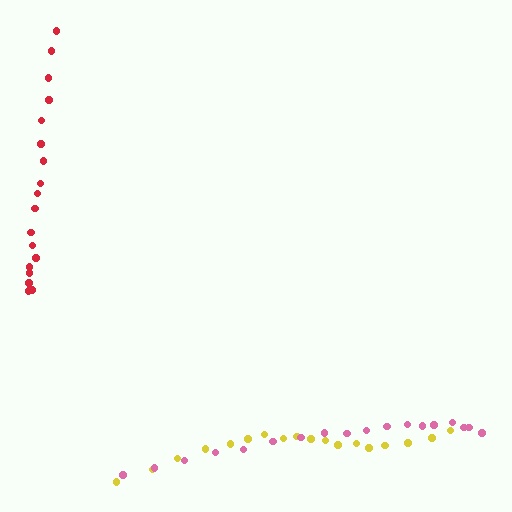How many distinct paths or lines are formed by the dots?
There are 3 distinct paths.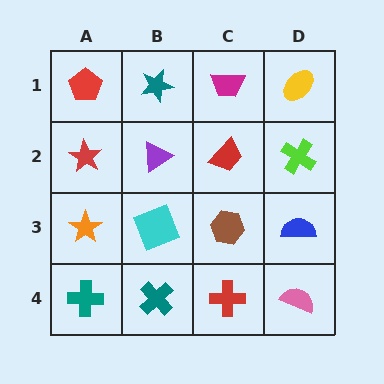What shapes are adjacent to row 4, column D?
A blue semicircle (row 3, column D), a red cross (row 4, column C).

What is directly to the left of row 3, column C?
A cyan square.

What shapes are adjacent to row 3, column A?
A red star (row 2, column A), a teal cross (row 4, column A), a cyan square (row 3, column B).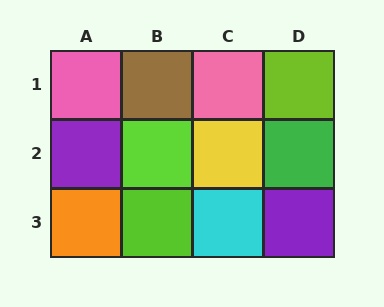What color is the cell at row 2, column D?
Green.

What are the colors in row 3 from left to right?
Orange, lime, cyan, purple.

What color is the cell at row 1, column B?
Brown.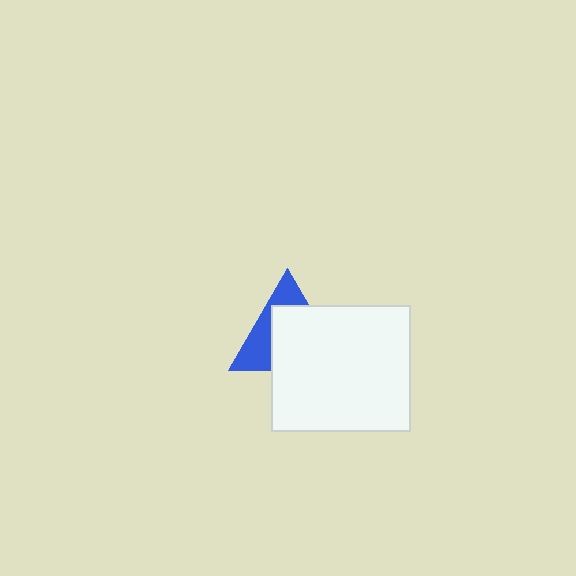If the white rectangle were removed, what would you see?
You would see the complete blue triangle.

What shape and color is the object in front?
The object in front is a white rectangle.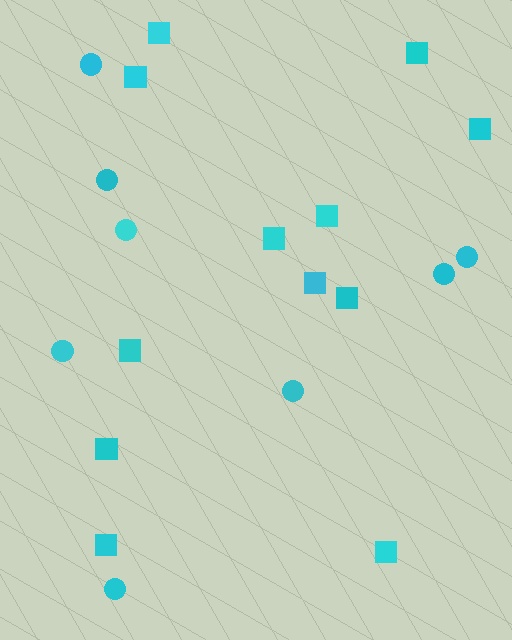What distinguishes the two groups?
There are 2 groups: one group of circles (8) and one group of squares (12).